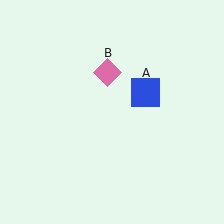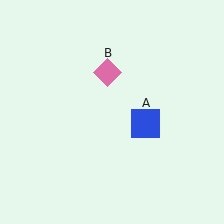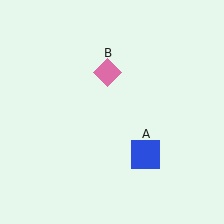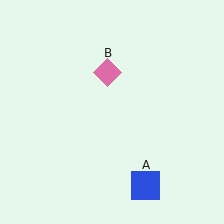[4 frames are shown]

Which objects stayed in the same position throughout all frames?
Pink diamond (object B) remained stationary.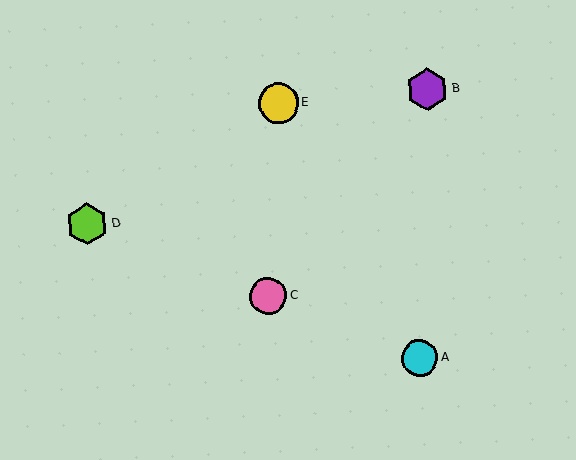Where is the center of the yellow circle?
The center of the yellow circle is at (278, 103).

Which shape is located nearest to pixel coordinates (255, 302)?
The pink circle (labeled C) at (268, 296) is nearest to that location.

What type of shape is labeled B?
Shape B is a purple hexagon.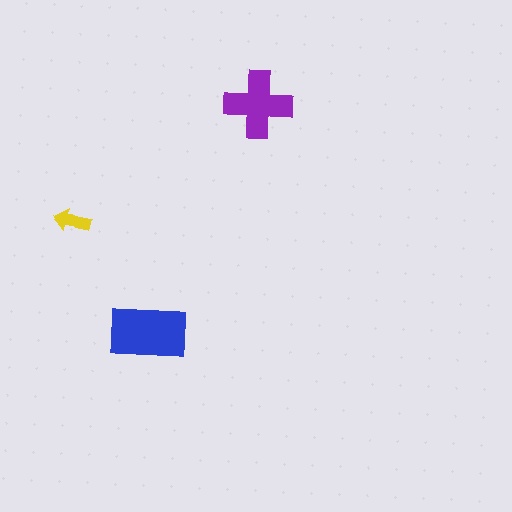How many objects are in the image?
There are 3 objects in the image.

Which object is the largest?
The blue rectangle.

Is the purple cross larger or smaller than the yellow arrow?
Larger.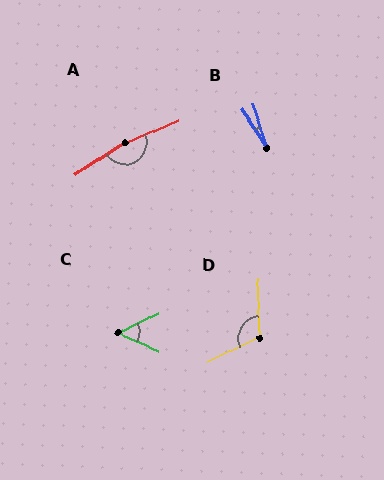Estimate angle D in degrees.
Approximately 114 degrees.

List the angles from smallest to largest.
B (15°), C (50°), D (114°), A (168°).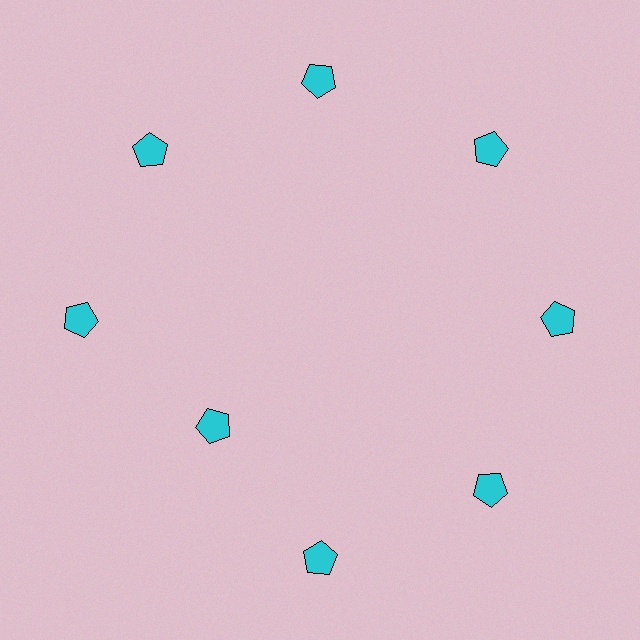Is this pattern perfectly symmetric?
No. The 8 cyan pentagons are arranged in a ring, but one element near the 8 o'clock position is pulled inward toward the center, breaking the 8-fold rotational symmetry.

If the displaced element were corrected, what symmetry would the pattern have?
It would have 8-fold rotational symmetry — the pattern would map onto itself every 45 degrees.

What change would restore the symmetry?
The symmetry would be restored by moving it outward, back onto the ring so that all 8 pentagons sit at equal angles and equal distance from the center.